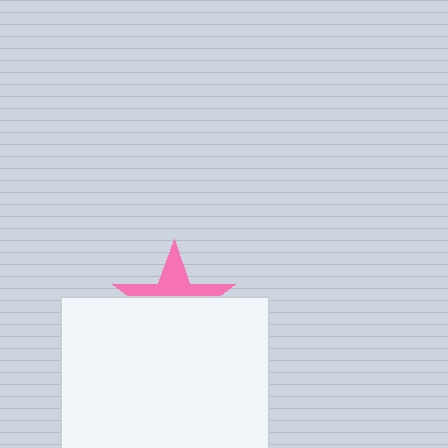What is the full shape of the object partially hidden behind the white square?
The partially hidden object is a pink star.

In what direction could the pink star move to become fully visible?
The pink star could move up. That would shift it out from behind the white square entirely.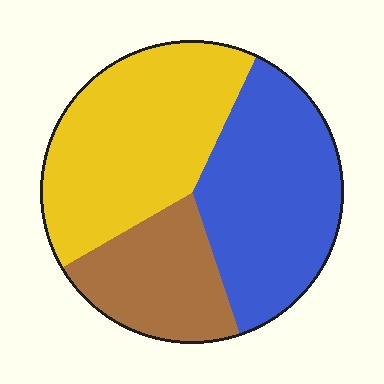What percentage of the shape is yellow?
Yellow takes up about two fifths (2/5) of the shape.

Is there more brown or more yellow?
Yellow.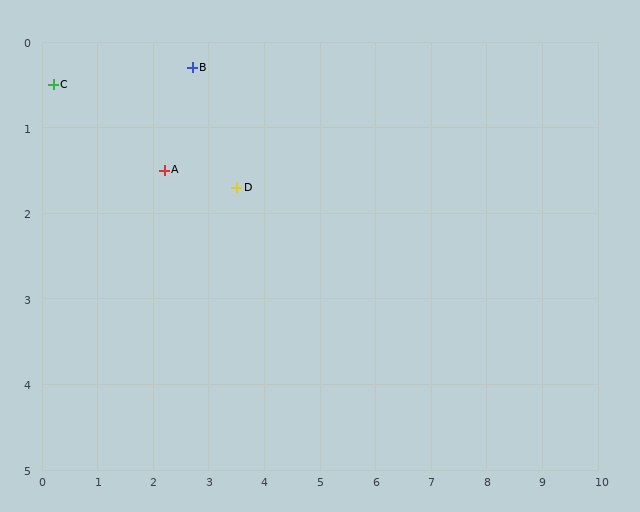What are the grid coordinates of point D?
Point D is at approximately (3.5, 1.7).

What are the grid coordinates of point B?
Point B is at approximately (2.7, 0.3).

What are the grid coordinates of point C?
Point C is at approximately (0.2, 0.5).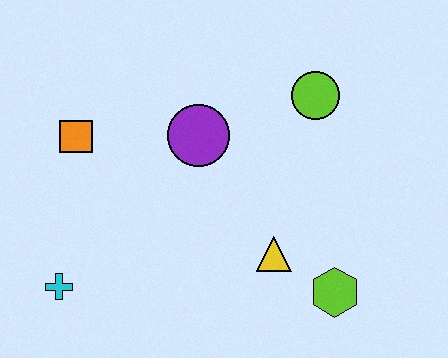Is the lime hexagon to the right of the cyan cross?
Yes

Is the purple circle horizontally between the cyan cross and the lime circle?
Yes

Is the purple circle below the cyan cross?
No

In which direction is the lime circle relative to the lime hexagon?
The lime circle is above the lime hexagon.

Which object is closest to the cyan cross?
The orange square is closest to the cyan cross.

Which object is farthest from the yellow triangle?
The orange square is farthest from the yellow triangle.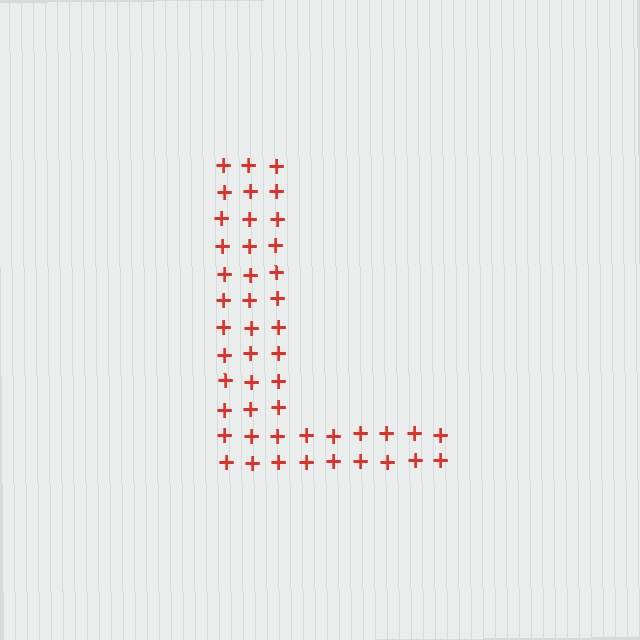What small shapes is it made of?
It is made of small plus signs.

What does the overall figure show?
The overall figure shows the letter L.